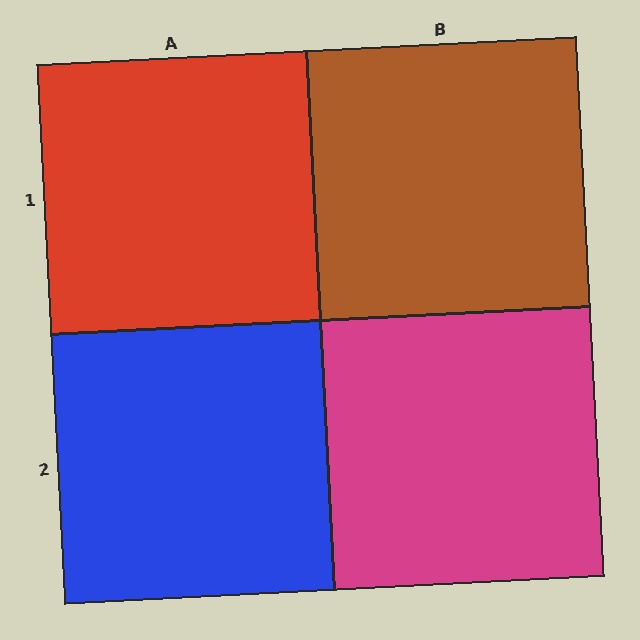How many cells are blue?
1 cell is blue.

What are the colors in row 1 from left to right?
Red, brown.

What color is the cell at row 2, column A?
Blue.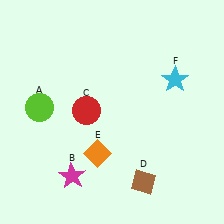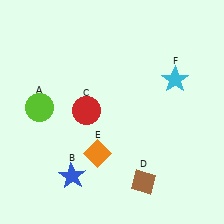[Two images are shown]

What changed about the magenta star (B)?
In Image 1, B is magenta. In Image 2, it changed to blue.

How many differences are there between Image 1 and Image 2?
There is 1 difference between the two images.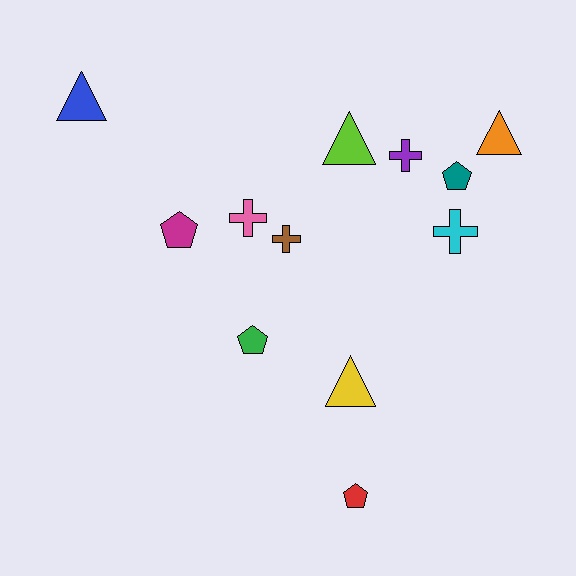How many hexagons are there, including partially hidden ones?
There are no hexagons.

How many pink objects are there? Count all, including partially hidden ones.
There is 1 pink object.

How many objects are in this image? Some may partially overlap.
There are 12 objects.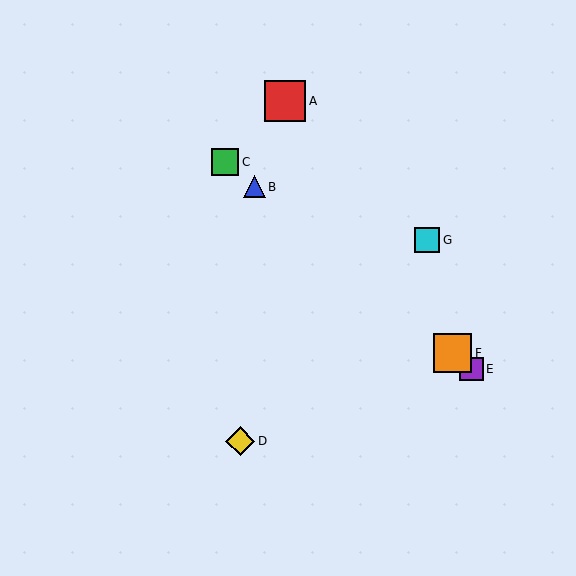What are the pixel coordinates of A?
Object A is at (285, 101).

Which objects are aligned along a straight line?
Objects B, C, E, F are aligned along a straight line.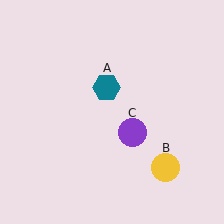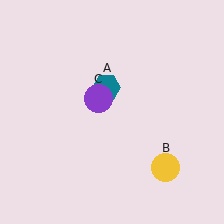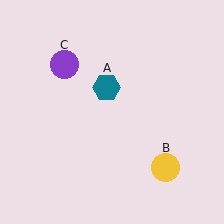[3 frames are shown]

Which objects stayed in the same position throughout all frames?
Teal hexagon (object A) and yellow circle (object B) remained stationary.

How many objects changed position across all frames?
1 object changed position: purple circle (object C).